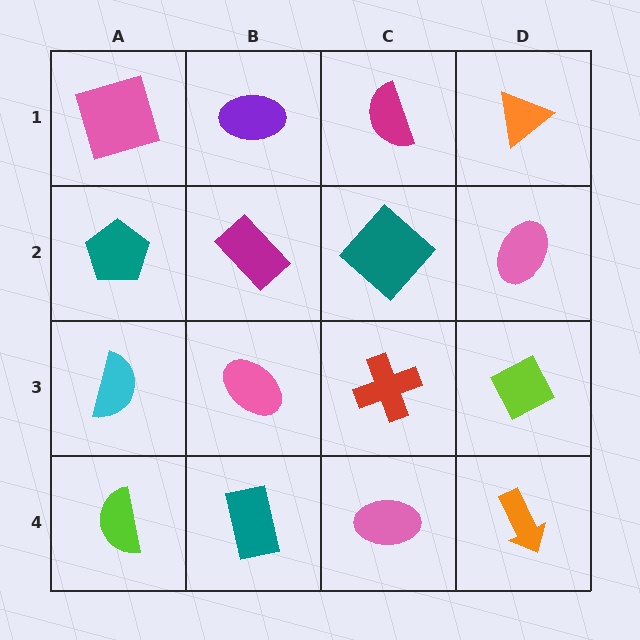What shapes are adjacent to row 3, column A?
A teal pentagon (row 2, column A), a lime semicircle (row 4, column A), a pink ellipse (row 3, column B).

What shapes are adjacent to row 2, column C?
A magenta semicircle (row 1, column C), a red cross (row 3, column C), a magenta rectangle (row 2, column B), a pink ellipse (row 2, column D).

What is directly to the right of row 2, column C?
A pink ellipse.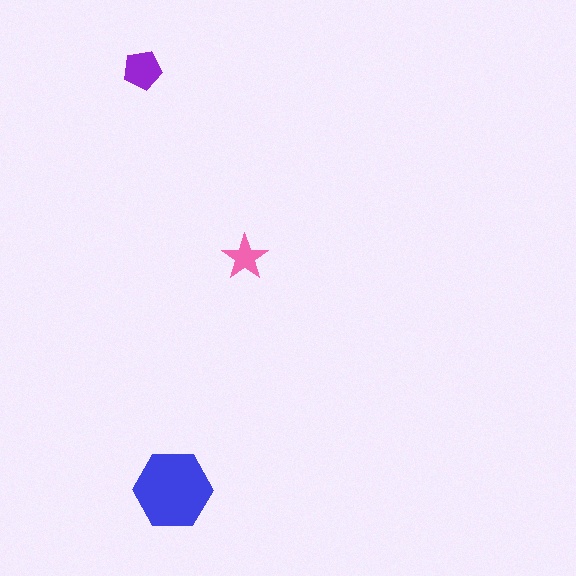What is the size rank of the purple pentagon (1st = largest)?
2nd.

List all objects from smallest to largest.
The pink star, the purple pentagon, the blue hexagon.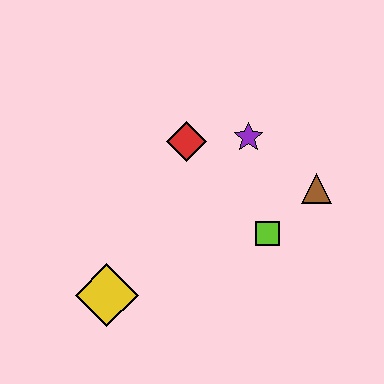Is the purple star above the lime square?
Yes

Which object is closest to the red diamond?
The purple star is closest to the red diamond.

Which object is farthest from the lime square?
The yellow diamond is farthest from the lime square.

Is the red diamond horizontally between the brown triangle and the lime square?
No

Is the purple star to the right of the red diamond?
Yes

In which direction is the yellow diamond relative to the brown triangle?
The yellow diamond is to the left of the brown triangle.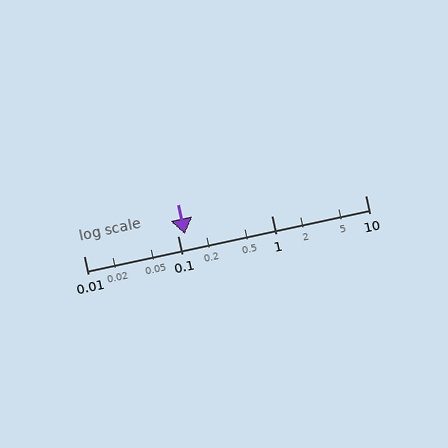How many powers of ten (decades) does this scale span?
The scale spans 3 decades, from 0.01 to 10.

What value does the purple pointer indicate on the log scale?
The pointer indicates approximately 0.12.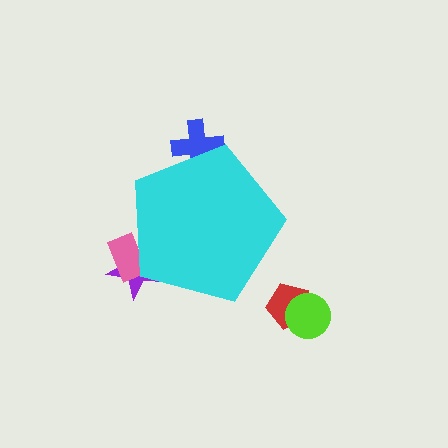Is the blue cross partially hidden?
Yes, the blue cross is partially hidden behind the cyan pentagon.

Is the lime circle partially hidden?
No, the lime circle is fully visible.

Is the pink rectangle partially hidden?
Yes, the pink rectangle is partially hidden behind the cyan pentagon.